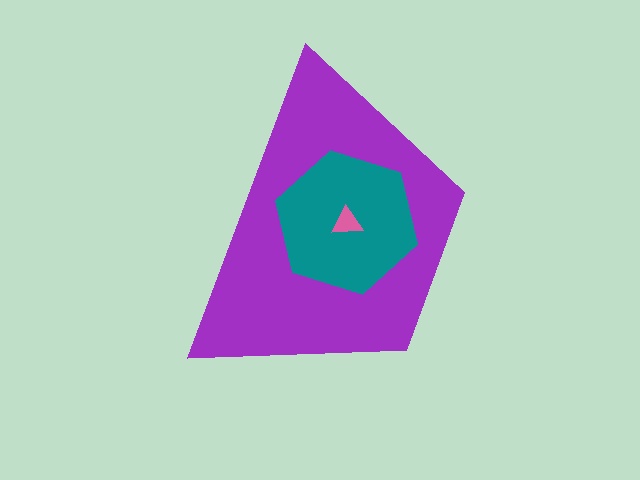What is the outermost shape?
The purple trapezoid.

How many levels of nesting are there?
3.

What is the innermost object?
The pink triangle.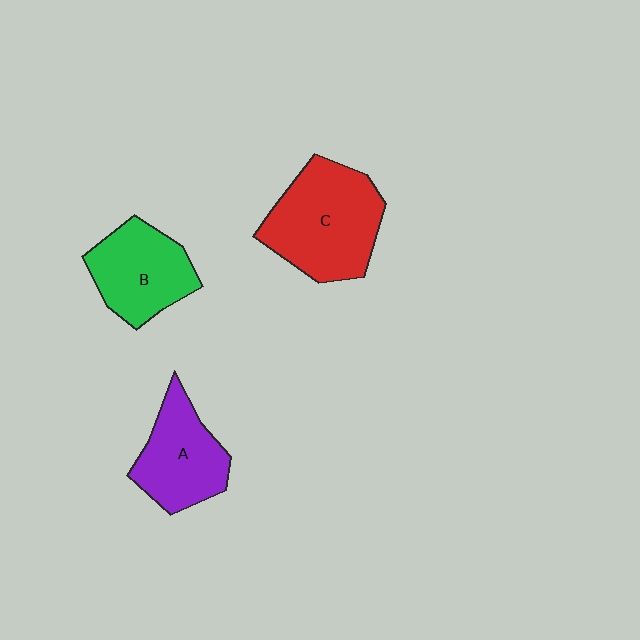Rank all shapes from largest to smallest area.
From largest to smallest: C (red), B (green), A (purple).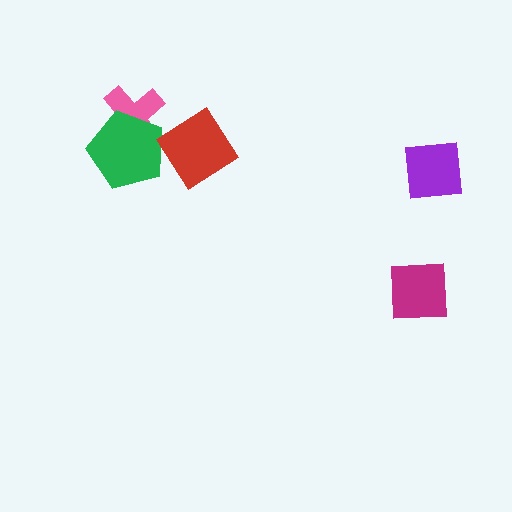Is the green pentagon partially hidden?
Yes, it is partially covered by another shape.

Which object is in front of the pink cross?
The green pentagon is in front of the pink cross.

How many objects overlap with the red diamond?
1 object overlaps with the red diamond.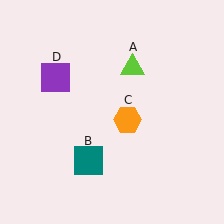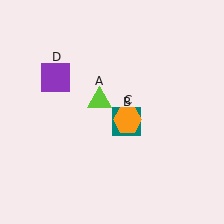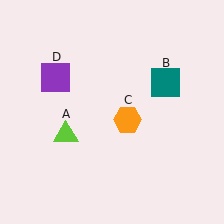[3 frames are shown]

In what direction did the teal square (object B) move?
The teal square (object B) moved up and to the right.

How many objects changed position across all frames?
2 objects changed position: lime triangle (object A), teal square (object B).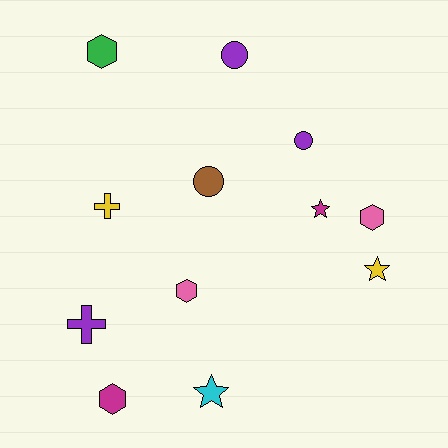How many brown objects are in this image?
There is 1 brown object.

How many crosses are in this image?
There are 2 crosses.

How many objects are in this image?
There are 12 objects.